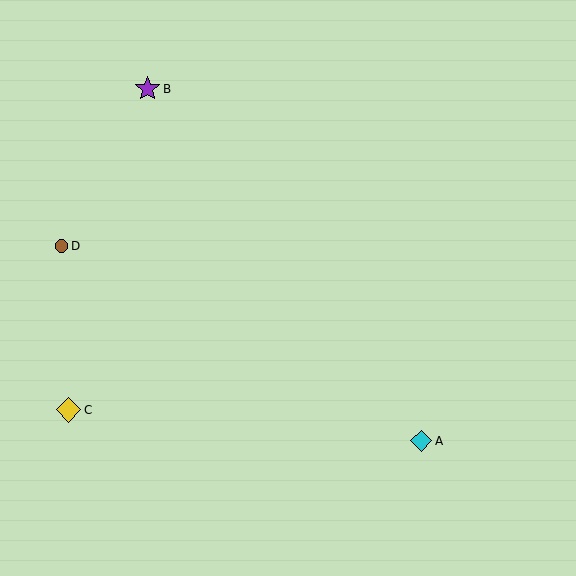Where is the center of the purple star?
The center of the purple star is at (147, 89).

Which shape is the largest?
The purple star (labeled B) is the largest.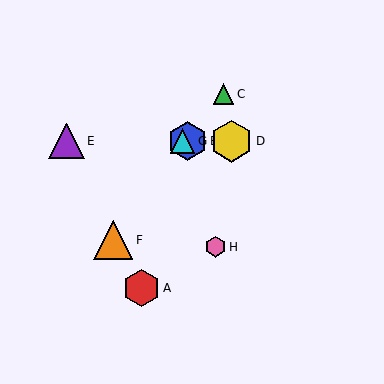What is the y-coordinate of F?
Object F is at y≈240.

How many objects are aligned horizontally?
4 objects (B, D, E, G) are aligned horizontally.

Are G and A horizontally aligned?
No, G is at y≈141 and A is at y≈288.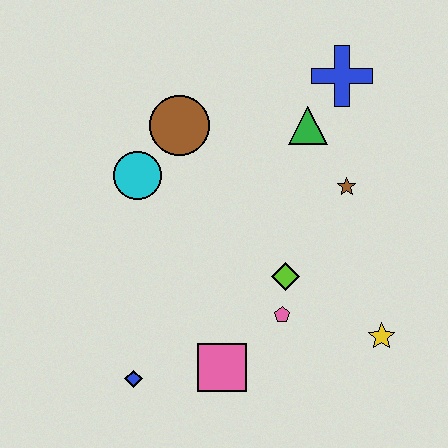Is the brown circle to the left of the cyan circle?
No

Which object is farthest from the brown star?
The blue diamond is farthest from the brown star.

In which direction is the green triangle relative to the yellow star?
The green triangle is above the yellow star.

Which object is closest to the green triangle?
The blue cross is closest to the green triangle.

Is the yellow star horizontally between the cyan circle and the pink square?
No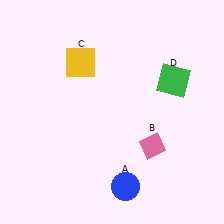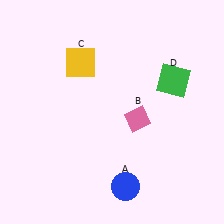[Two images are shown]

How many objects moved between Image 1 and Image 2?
1 object moved between the two images.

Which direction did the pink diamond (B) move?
The pink diamond (B) moved up.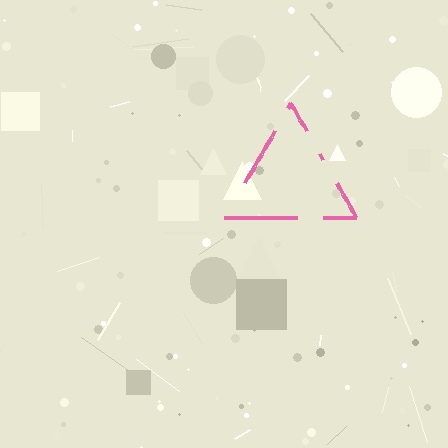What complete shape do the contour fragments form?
The contour fragments form a triangle.